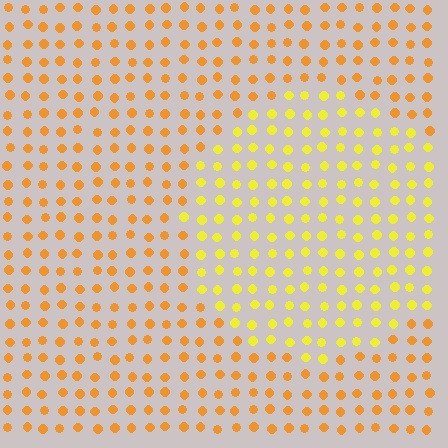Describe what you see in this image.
The image is filled with small orange elements in a uniform arrangement. A circle-shaped region is visible where the elements are tinted to a slightly different hue, forming a subtle color boundary.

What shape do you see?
I see a circle.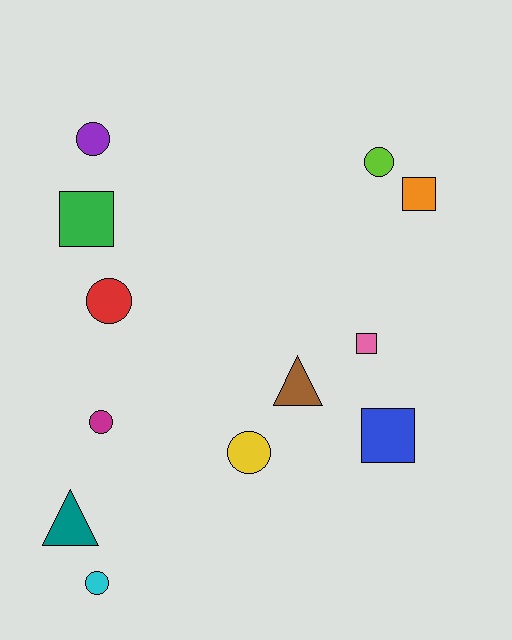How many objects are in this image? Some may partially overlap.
There are 12 objects.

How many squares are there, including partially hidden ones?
There are 4 squares.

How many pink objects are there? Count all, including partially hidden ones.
There is 1 pink object.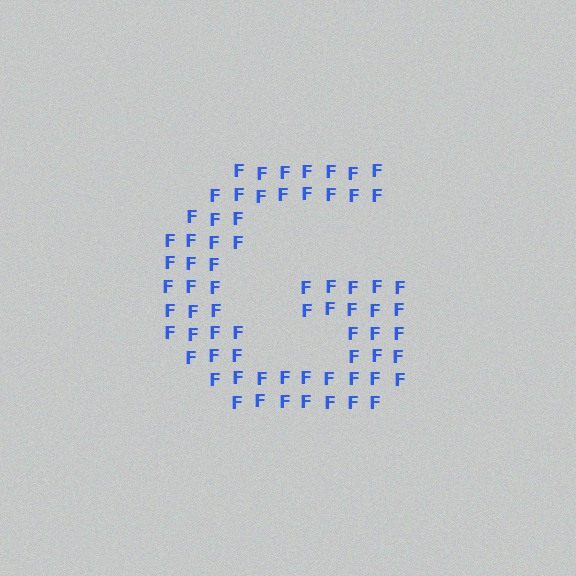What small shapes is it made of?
It is made of small letter F's.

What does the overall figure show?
The overall figure shows the letter G.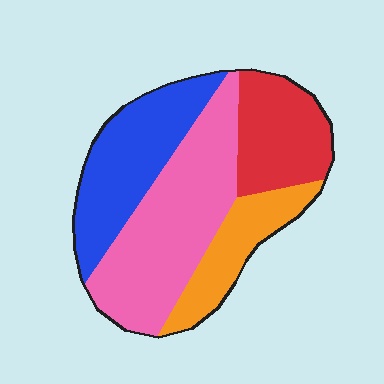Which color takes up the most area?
Pink, at roughly 40%.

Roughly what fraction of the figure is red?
Red takes up about one fifth (1/5) of the figure.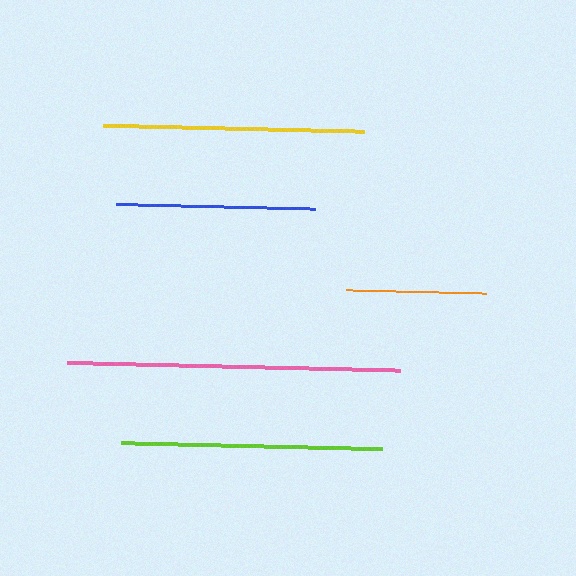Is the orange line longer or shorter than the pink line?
The pink line is longer than the orange line.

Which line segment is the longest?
The pink line is the longest at approximately 333 pixels.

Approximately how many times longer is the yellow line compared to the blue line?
The yellow line is approximately 1.3 times the length of the blue line.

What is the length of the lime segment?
The lime segment is approximately 262 pixels long.